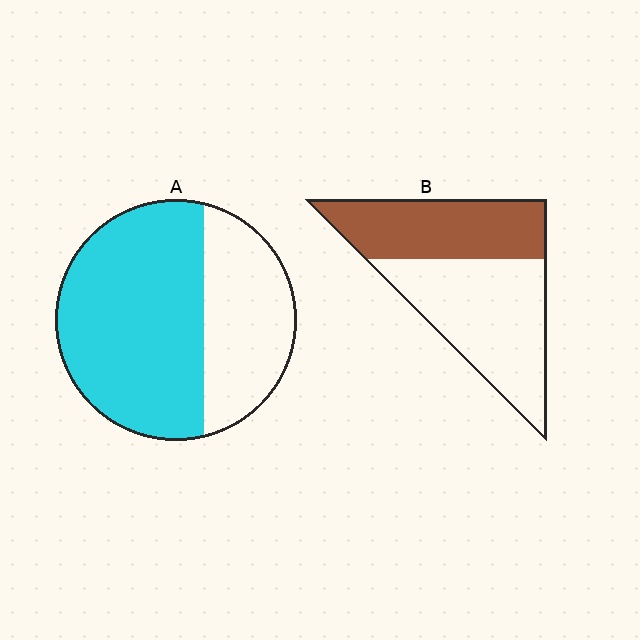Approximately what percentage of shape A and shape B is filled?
A is approximately 65% and B is approximately 45%.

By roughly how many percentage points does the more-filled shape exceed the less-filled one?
By roughly 20 percentage points (A over B).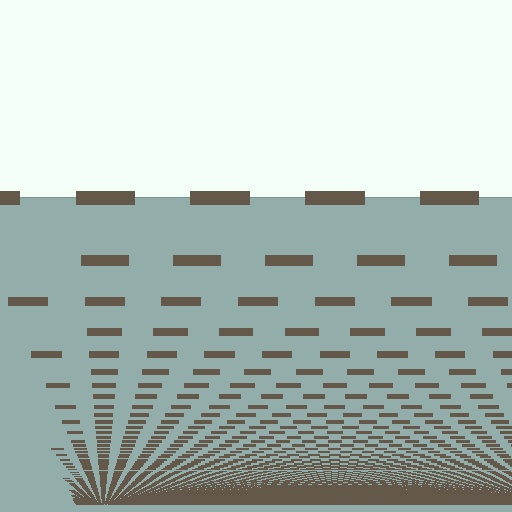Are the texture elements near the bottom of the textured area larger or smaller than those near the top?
Smaller. The gradient is inverted — elements near the bottom are smaller and denser.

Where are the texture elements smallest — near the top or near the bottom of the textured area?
Near the bottom.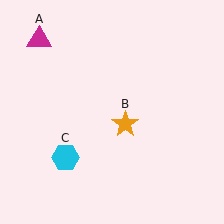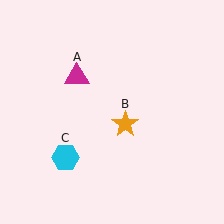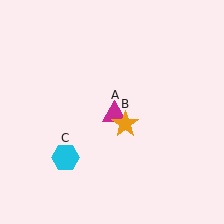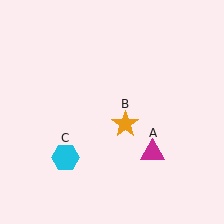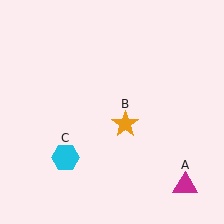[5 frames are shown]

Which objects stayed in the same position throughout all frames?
Orange star (object B) and cyan hexagon (object C) remained stationary.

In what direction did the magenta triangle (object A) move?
The magenta triangle (object A) moved down and to the right.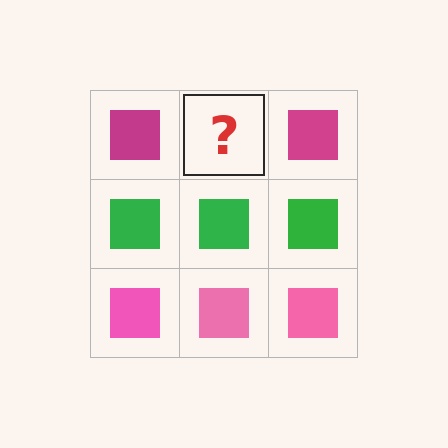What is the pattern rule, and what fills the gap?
The rule is that each row has a consistent color. The gap should be filled with a magenta square.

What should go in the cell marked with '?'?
The missing cell should contain a magenta square.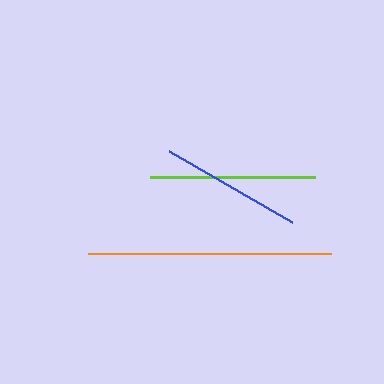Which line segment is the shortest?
The blue line is the shortest at approximately 142 pixels.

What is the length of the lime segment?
The lime segment is approximately 166 pixels long.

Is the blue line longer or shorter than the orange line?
The orange line is longer than the blue line.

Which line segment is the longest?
The orange line is the longest at approximately 243 pixels.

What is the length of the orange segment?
The orange segment is approximately 243 pixels long.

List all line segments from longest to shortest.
From longest to shortest: orange, lime, blue.